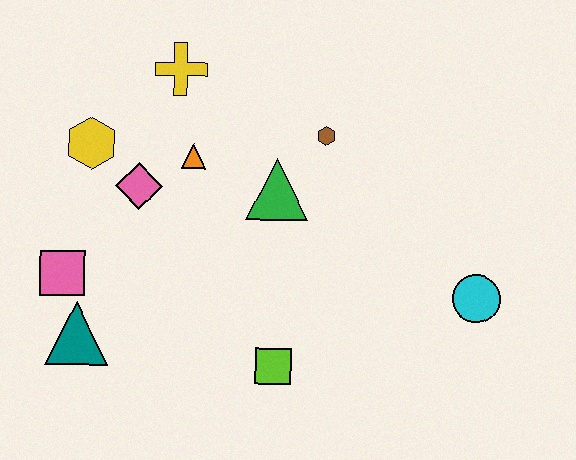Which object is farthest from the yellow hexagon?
The cyan circle is farthest from the yellow hexagon.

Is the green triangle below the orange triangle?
Yes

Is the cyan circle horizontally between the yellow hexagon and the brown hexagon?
No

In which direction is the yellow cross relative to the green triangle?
The yellow cross is above the green triangle.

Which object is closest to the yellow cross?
The orange triangle is closest to the yellow cross.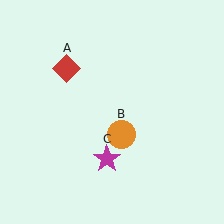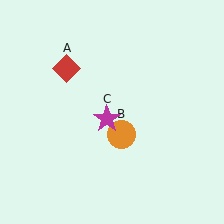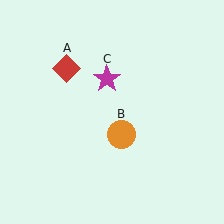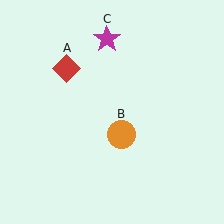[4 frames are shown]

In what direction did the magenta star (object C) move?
The magenta star (object C) moved up.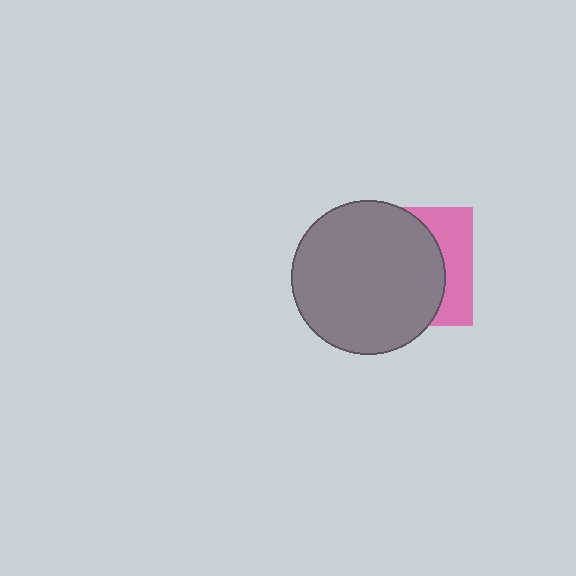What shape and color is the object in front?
The object in front is a gray circle.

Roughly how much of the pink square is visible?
A small part of it is visible (roughly 31%).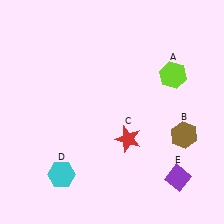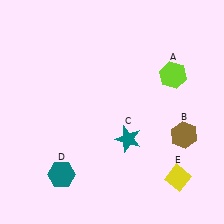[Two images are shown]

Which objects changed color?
C changed from red to teal. D changed from cyan to teal. E changed from purple to yellow.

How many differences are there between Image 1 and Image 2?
There are 3 differences between the two images.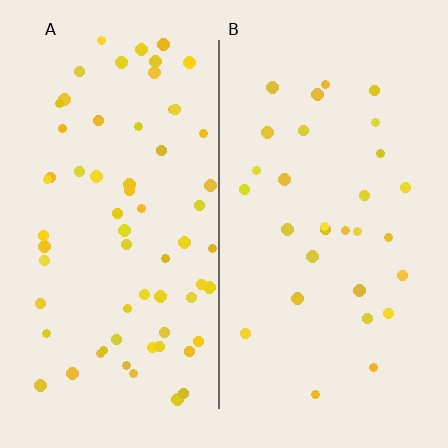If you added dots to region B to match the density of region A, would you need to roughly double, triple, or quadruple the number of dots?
Approximately double.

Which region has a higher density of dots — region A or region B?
A (the left).